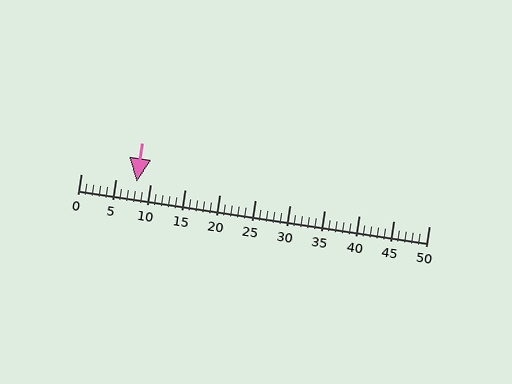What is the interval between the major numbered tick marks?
The major tick marks are spaced 5 units apart.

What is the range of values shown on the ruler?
The ruler shows values from 0 to 50.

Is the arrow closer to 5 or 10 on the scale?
The arrow is closer to 10.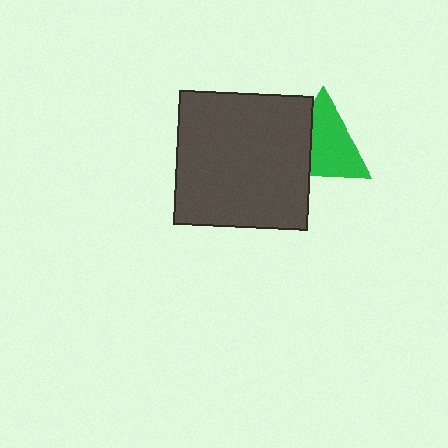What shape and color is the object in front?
The object in front is a dark gray square.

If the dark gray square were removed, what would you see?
You would see the complete green triangle.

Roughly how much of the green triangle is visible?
Most of it is visible (roughly 67%).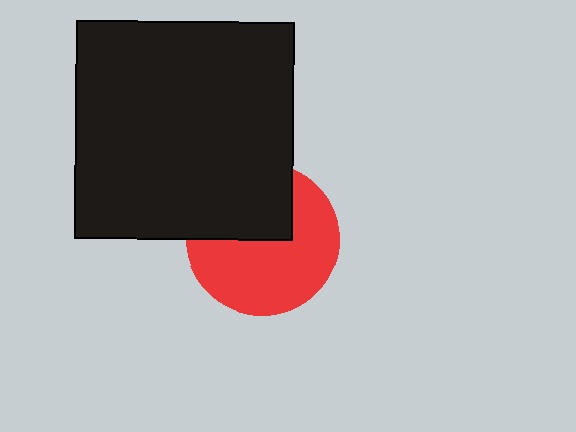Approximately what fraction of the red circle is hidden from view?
Roughly 39% of the red circle is hidden behind the black square.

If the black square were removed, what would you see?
You would see the complete red circle.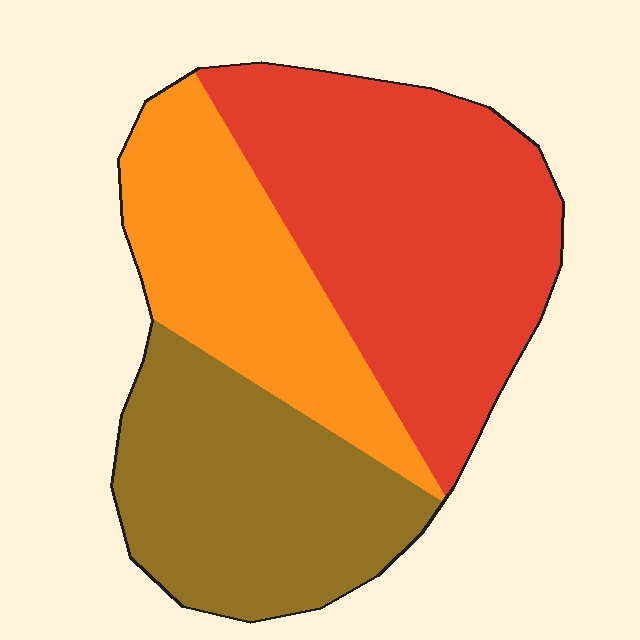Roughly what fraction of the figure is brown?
Brown takes up about one third (1/3) of the figure.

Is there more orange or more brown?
Brown.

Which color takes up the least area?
Orange, at roughly 25%.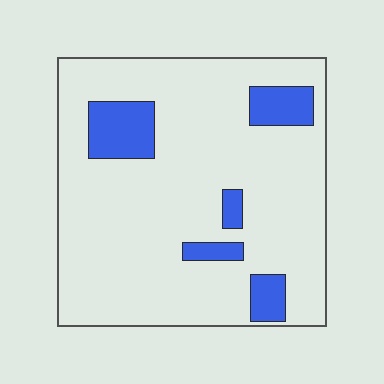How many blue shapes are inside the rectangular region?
5.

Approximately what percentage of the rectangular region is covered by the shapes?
Approximately 15%.